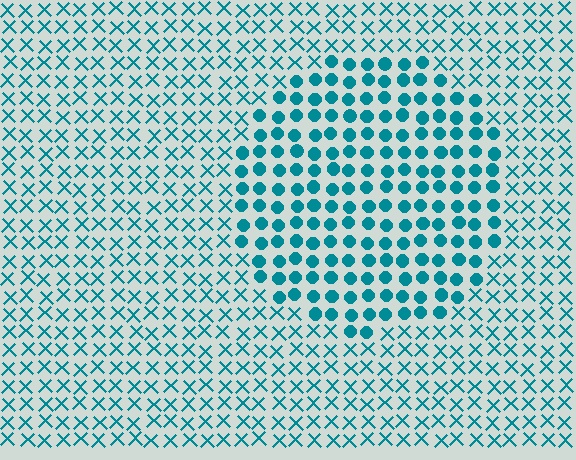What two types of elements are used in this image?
The image uses circles inside the circle region and X marks outside it.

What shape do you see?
I see a circle.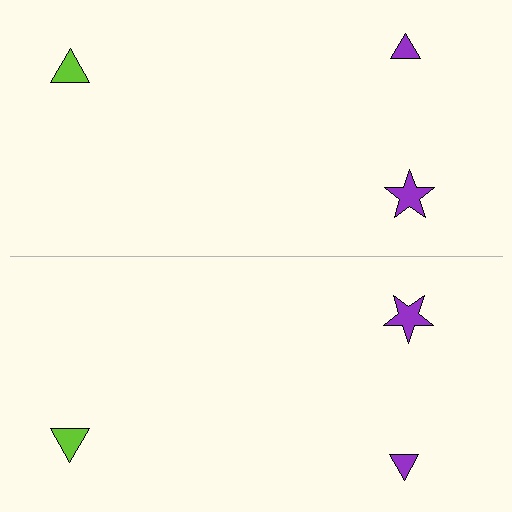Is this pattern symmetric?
Yes, this pattern has bilateral (reflection) symmetry.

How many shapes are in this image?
There are 6 shapes in this image.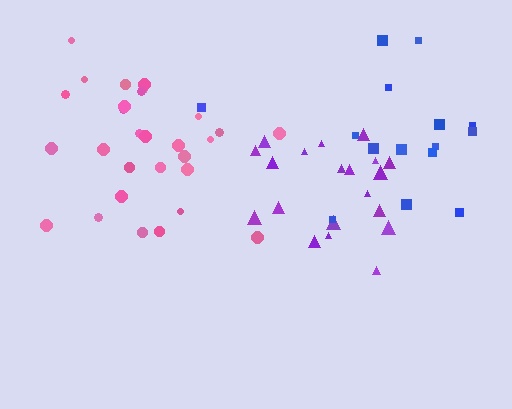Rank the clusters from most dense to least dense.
purple, pink, blue.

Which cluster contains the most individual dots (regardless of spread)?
Pink (29).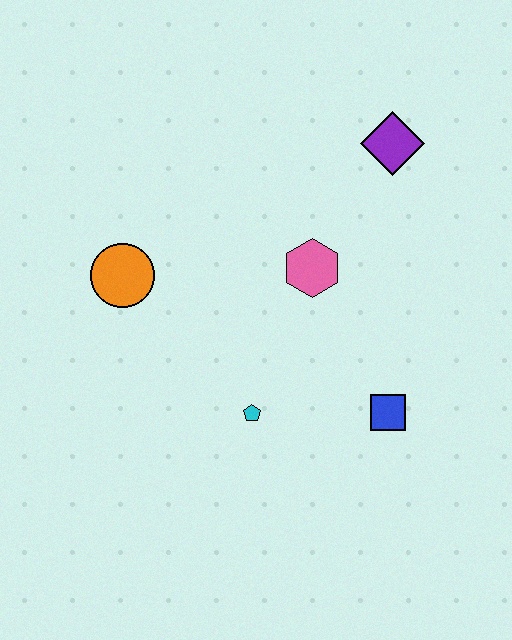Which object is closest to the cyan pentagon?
The blue square is closest to the cyan pentagon.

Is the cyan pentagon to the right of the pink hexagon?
No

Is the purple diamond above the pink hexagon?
Yes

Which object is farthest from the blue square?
The orange circle is farthest from the blue square.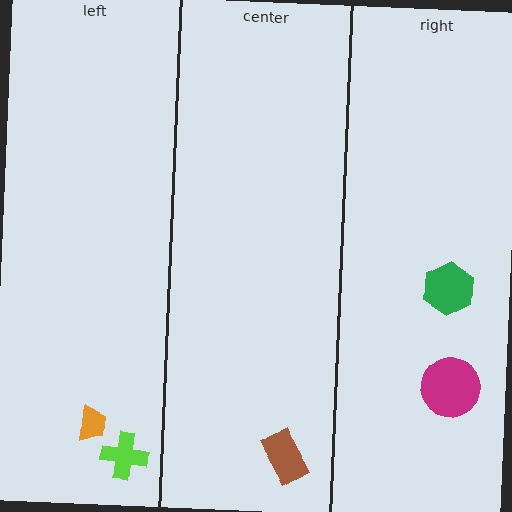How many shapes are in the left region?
2.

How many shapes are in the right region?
2.